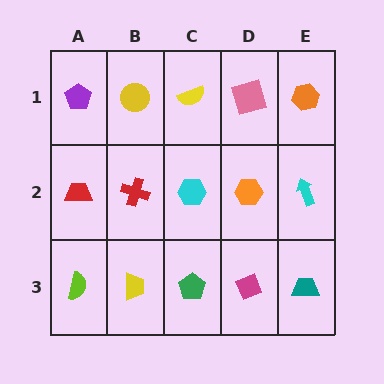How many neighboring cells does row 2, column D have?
4.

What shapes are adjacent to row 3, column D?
An orange hexagon (row 2, column D), a green pentagon (row 3, column C), a teal trapezoid (row 3, column E).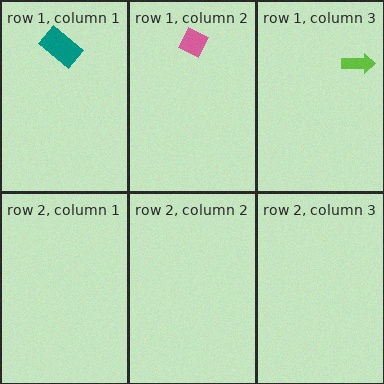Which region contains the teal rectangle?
The row 1, column 1 region.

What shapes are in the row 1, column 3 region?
The lime arrow.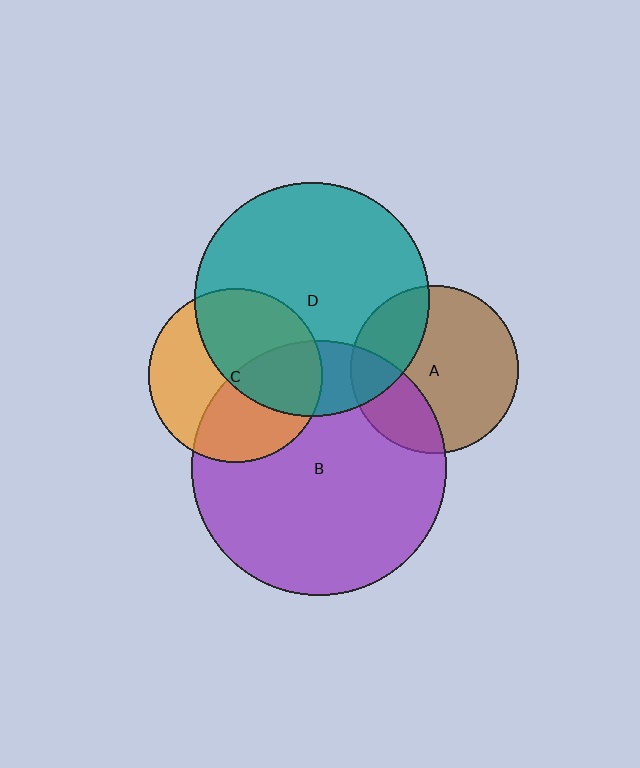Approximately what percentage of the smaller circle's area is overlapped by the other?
Approximately 45%.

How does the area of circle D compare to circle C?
Approximately 1.8 times.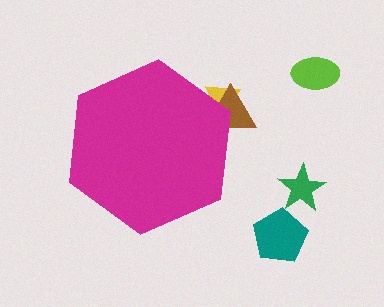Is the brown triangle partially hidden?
Yes, the brown triangle is partially hidden behind the magenta hexagon.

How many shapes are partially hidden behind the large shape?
2 shapes are partially hidden.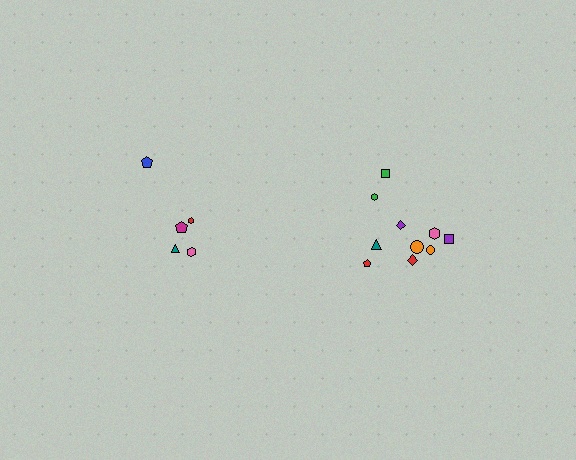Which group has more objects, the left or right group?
The right group.